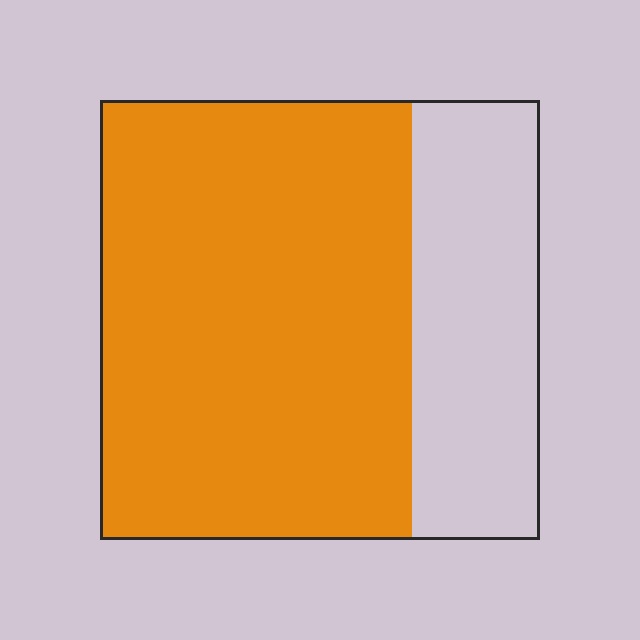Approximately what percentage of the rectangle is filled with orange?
Approximately 70%.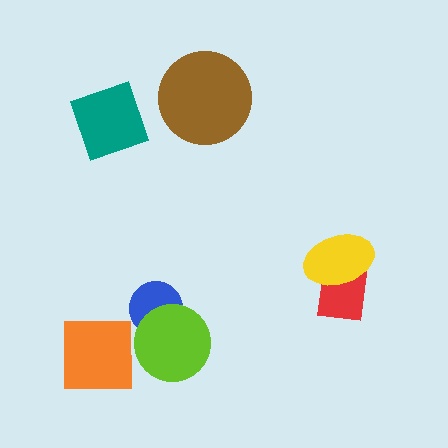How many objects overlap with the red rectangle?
1 object overlaps with the red rectangle.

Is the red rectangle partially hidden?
Yes, it is partially covered by another shape.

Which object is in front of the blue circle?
The lime circle is in front of the blue circle.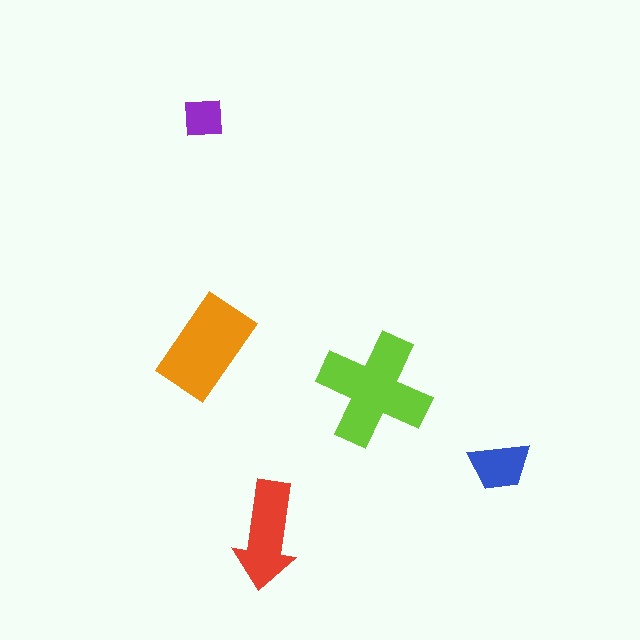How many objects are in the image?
There are 5 objects in the image.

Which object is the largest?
The lime cross.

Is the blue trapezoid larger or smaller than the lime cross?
Smaller.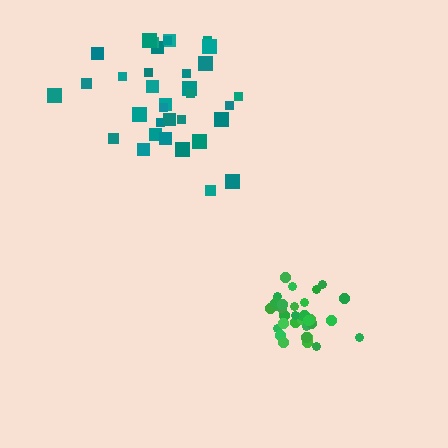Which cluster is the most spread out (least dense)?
Teal.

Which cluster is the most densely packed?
Green.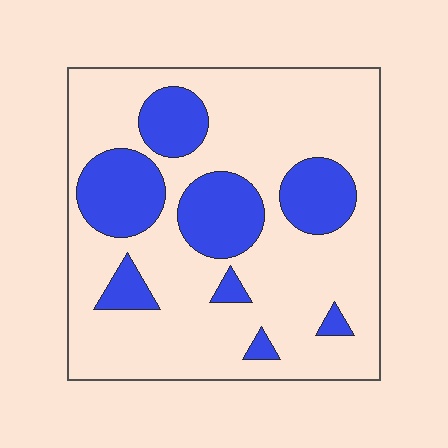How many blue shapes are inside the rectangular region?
8.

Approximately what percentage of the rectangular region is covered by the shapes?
Approximately 25%.